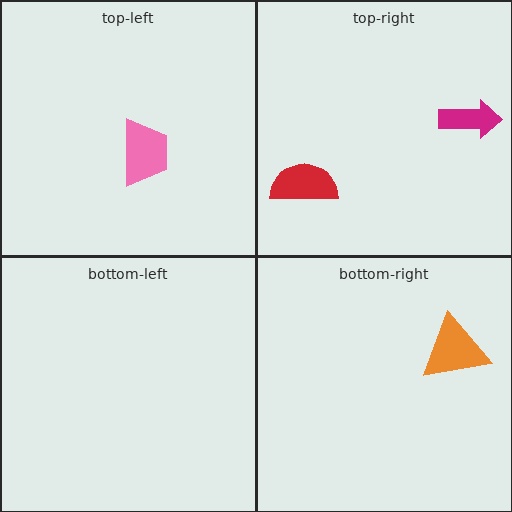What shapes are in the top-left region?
The pink trapezoid.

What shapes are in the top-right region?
The magenta arrow, the red semicircle.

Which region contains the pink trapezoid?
The top-left region.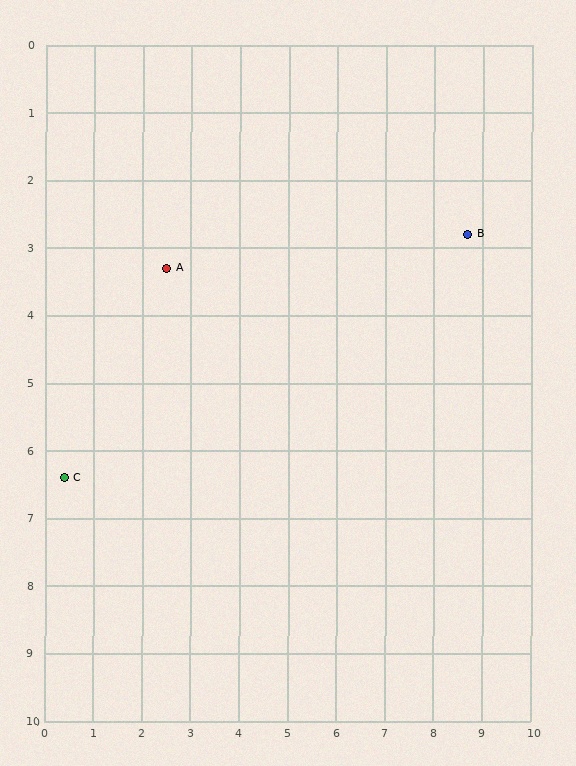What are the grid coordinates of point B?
Point B is at approximately (8.7, 2.8).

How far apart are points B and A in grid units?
Points B and A are about 6.2 grid units apart.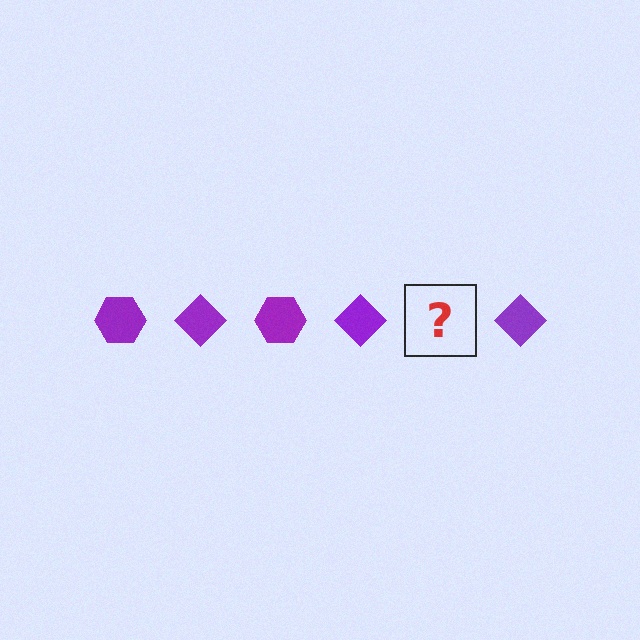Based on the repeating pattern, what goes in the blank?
The blank should be a purple hexagon.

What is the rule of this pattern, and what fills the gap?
The rule is that the pattern cycles through hexagon, diamond shapes in purple. The gap should be filled with a purple hexagon.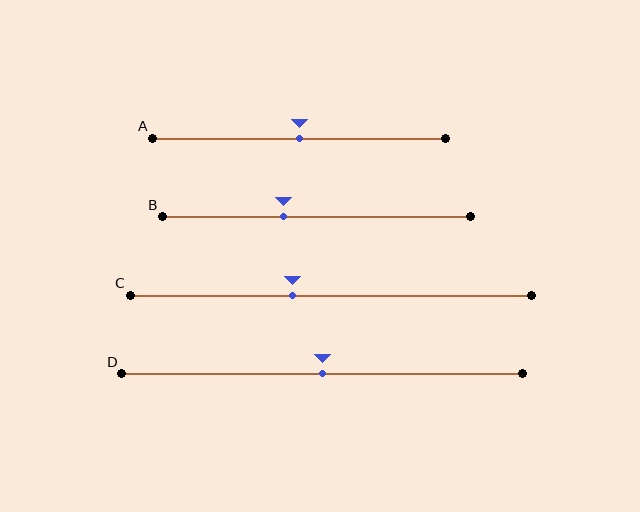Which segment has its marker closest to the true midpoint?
Segment A has its marker closest to the true midpoint.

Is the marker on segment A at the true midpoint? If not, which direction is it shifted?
Yes, the marker on segment A is at the true midpoint.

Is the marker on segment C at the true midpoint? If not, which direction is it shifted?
No, the marker on segment C is shifted to the left by about 9% of the segment length.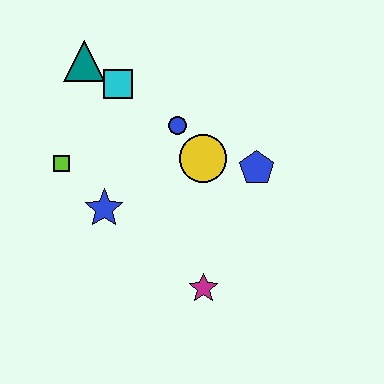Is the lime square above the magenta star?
Yes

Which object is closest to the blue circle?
The yellow circle is closest to the blue circle.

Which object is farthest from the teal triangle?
The magenta star is farthest from the teal triangle.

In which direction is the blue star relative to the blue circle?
The blue star is below the blue circle.